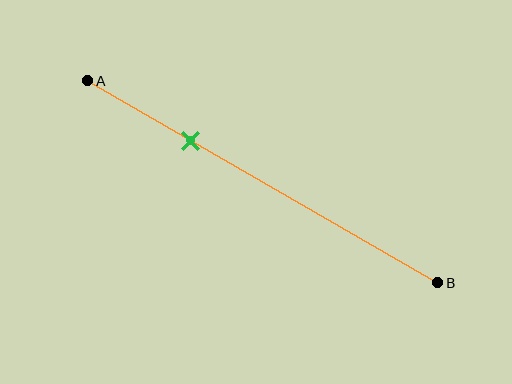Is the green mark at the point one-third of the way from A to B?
No, the mark is at about 30% from A, not at the 33% one-third point.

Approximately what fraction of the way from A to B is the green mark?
The green mark is approximately 30% of the way from A to B.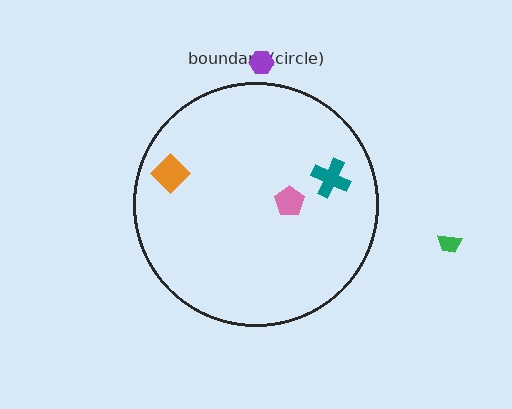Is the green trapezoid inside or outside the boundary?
Outside.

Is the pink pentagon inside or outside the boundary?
Inside.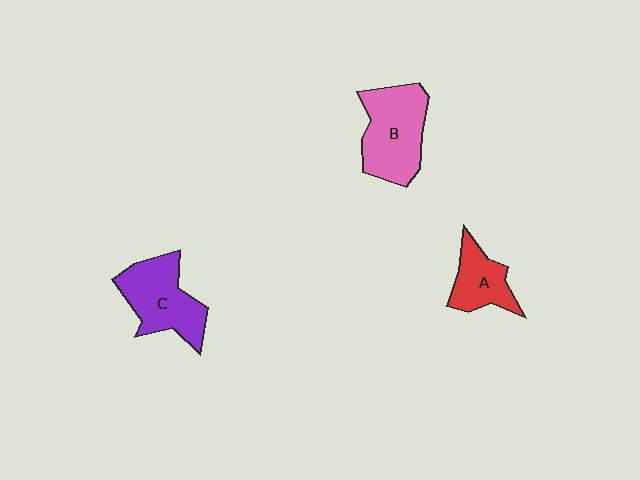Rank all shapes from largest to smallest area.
From largest to smallest: B (pink), C (purple), A (red).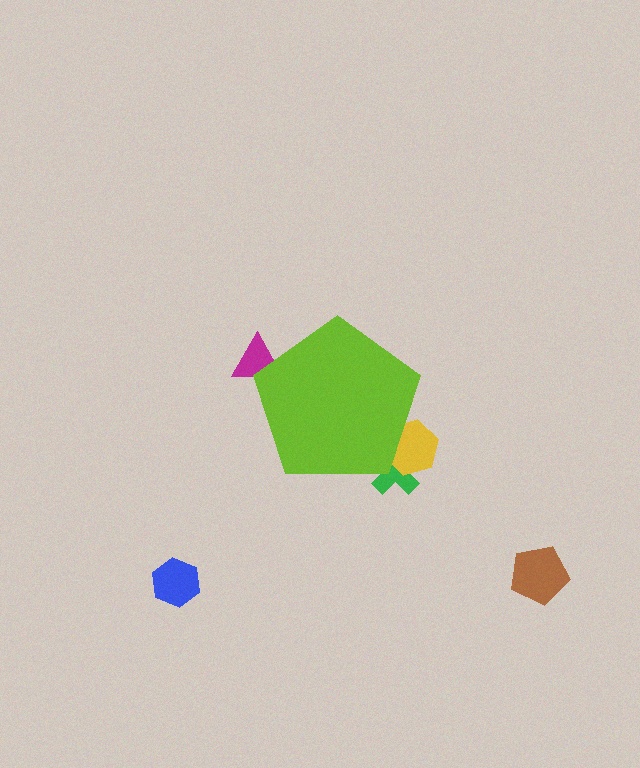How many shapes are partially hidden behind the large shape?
3 shapes are partially hidden.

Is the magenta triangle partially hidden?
Yes, the magenta triangle is partially hidden behind the lime pentagon.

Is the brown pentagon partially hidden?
No, the brown pentagon is fully visible.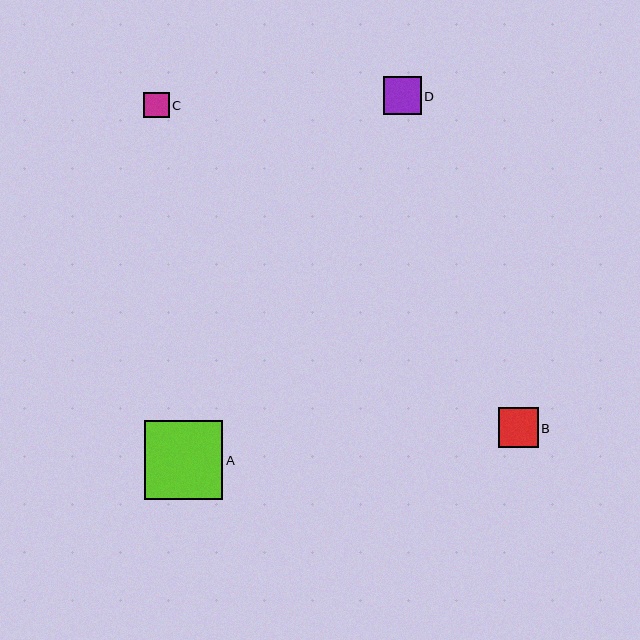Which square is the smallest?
Square C is the smallest with a size of approximately 26 pixels.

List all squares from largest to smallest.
From largest to smallest: A, B, D, C.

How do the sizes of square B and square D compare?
Square B and square D are approximately the same size.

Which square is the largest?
Square A is the largest with a size of approximately 78 pixels.